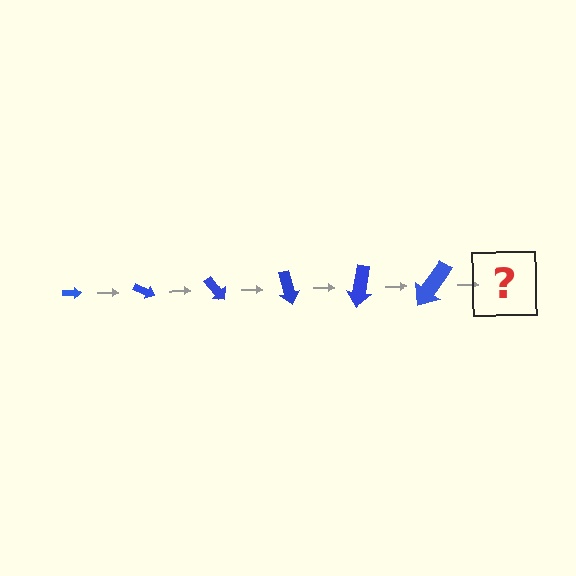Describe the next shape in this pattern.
It should be an arrow, larger than the previous one and rotated 150 degrees from the start.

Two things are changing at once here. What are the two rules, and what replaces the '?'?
The two rules are that the arrow grows larger each step and it rotates 25 degrees each step. The '?' should be an arrow, larger than the previous one and rotated 150 degrees from the start.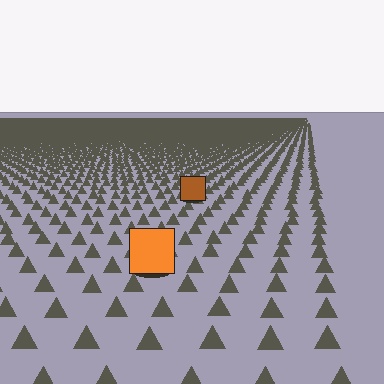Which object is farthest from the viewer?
The brown square is farthest from the viewer. It appears smaller and the ground texture around it is denser.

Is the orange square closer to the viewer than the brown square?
Yes. The orange square is closer — you can tell from the texture gradient: the ground texture is coarser near it.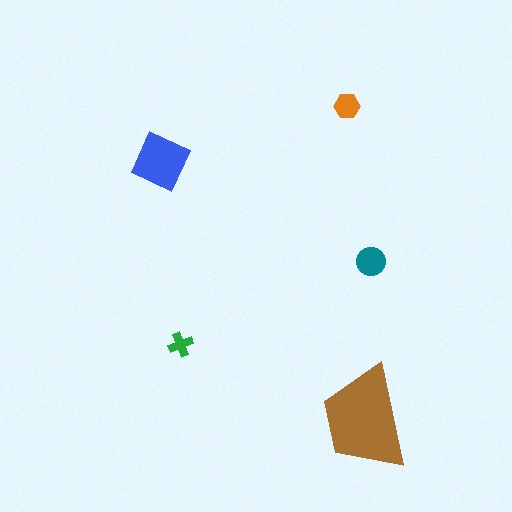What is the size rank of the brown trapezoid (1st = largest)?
1st.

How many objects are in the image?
There are 5 objects in the image.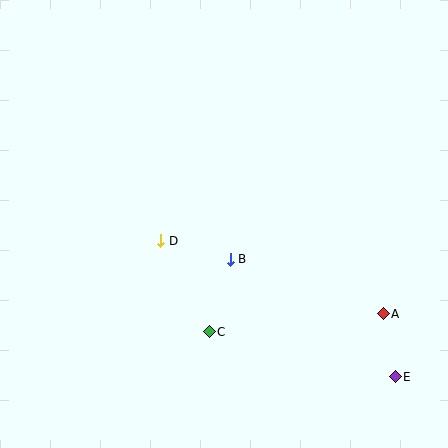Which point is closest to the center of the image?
Point B at (230, 259) is closest to the center.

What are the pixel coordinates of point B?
Point B is at (230, 259).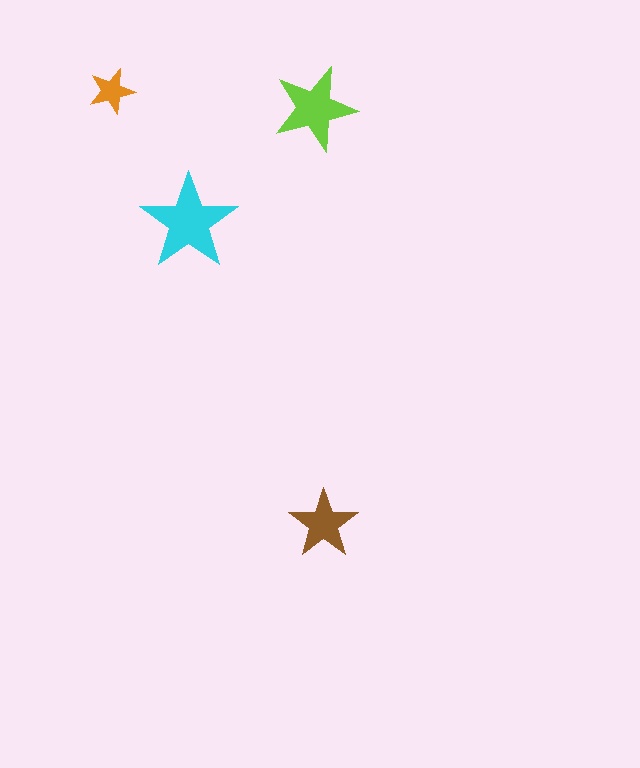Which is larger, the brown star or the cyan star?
The cyan one.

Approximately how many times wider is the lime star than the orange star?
About 2 times wider.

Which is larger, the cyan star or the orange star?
The cyan one.